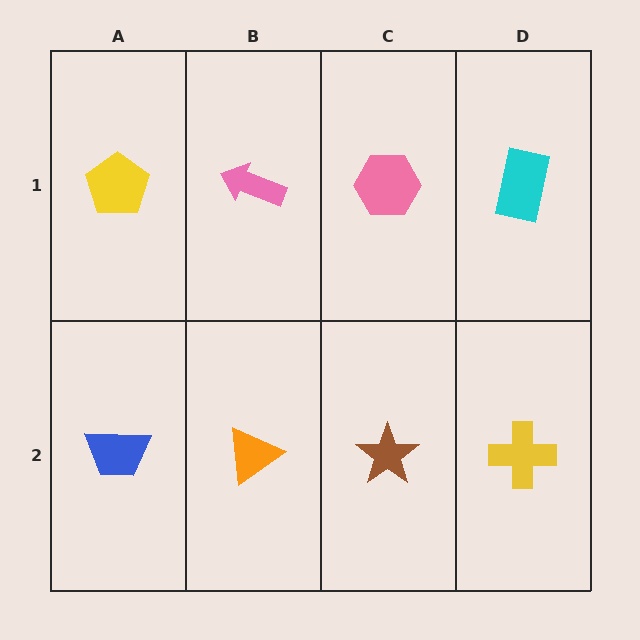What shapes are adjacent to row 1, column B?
An orange triangle (row 2, column B), a yellow pentagon (row 1, column A), a pink hexagon (row 1, column C).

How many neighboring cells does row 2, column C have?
3.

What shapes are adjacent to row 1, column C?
A brown star (row 2, column C), a pink arrow (row 1, column B), a cyan rectangle (row 1, column D).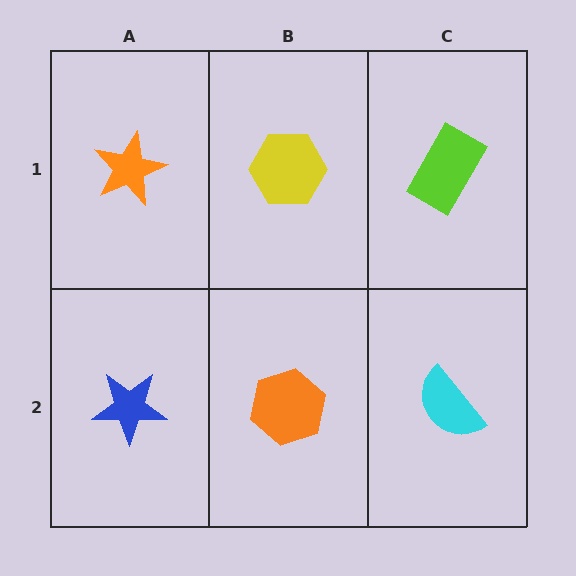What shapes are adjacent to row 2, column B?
A yellow hexagon (row 1, column B), a blue star (row 2, column A), a cyan semicircle (row 2, column C).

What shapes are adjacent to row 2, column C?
A lime rectangle (row 1, column C), an orange hexagon (row 2, column B).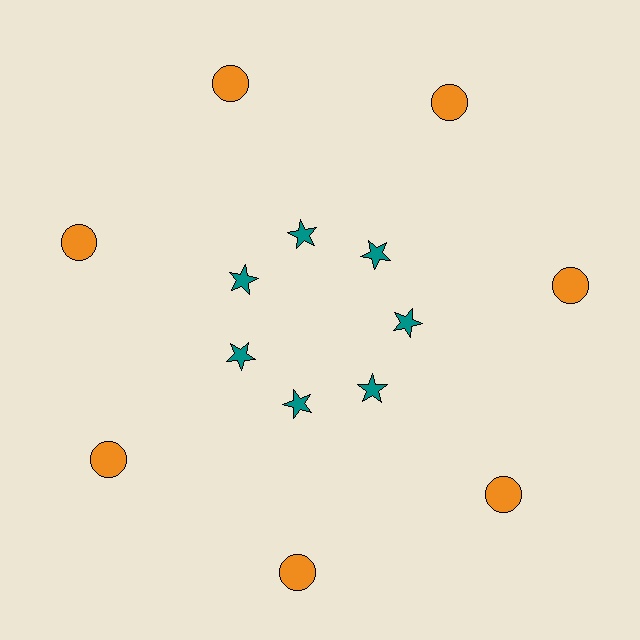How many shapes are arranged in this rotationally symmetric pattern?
There are 14 shapes, arranged in 7 groups of 2.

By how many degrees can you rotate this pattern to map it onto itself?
The pattern maps onto itself every 51 degrees of rotation.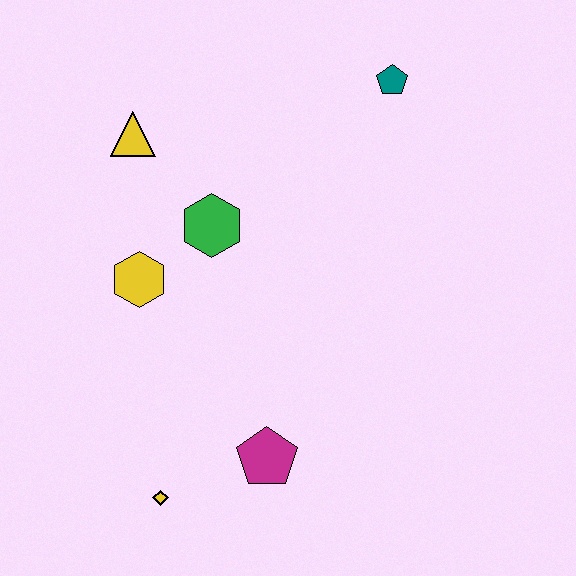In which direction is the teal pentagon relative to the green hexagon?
The teal pentagon is to the right of the green hexagon.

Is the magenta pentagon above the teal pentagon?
No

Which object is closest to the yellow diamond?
The magenta pentagon is closest to the yellow diamond.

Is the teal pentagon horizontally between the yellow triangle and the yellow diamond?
No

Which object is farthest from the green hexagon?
The yellow diamond is farthest from the green hexagon.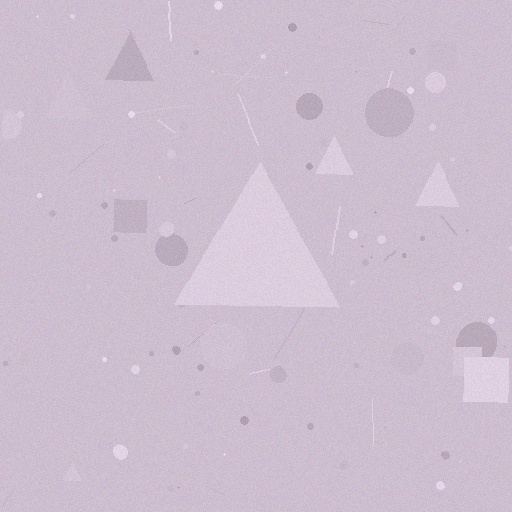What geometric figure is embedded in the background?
A triangle is embedded in the background.